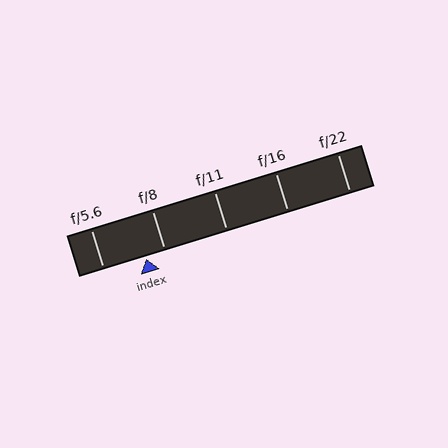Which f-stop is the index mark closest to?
The index mark is closest to f/8.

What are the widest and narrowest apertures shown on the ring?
The widest aperture shown is f/5.6 and the narrowest is f/22.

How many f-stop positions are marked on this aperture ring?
There are 5 f-stop positions marked.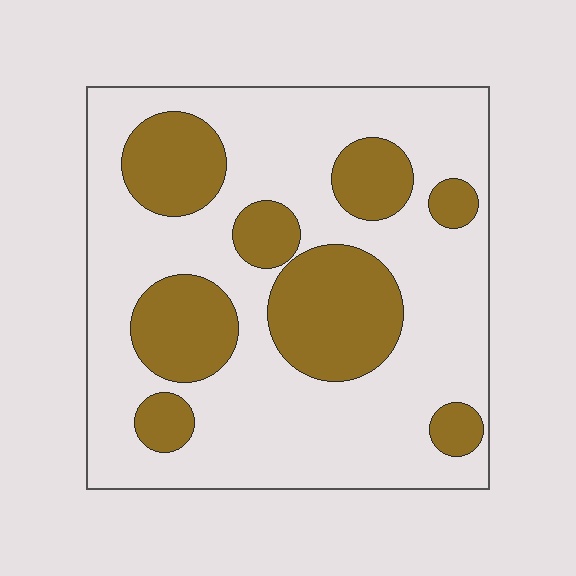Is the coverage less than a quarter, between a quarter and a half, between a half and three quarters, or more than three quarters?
Between a quarter and a half.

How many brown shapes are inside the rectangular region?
8.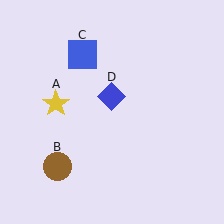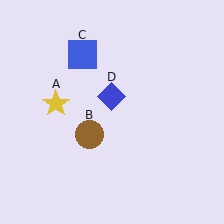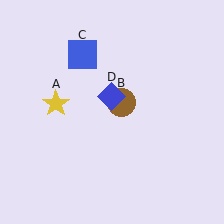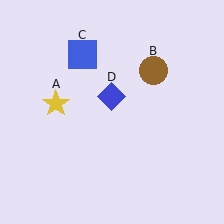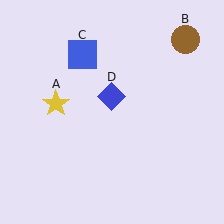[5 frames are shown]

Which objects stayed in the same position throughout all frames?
Yellow star (object A) and blue square (object C) and blue diamond (object D) remained stationary.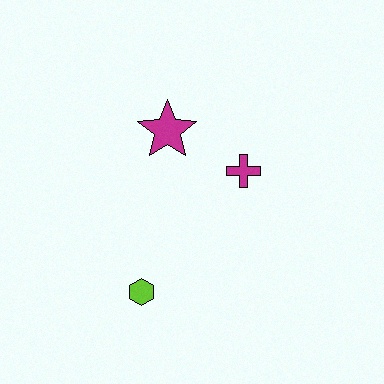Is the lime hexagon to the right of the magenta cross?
No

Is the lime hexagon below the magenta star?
Yes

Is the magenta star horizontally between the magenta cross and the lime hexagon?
Yes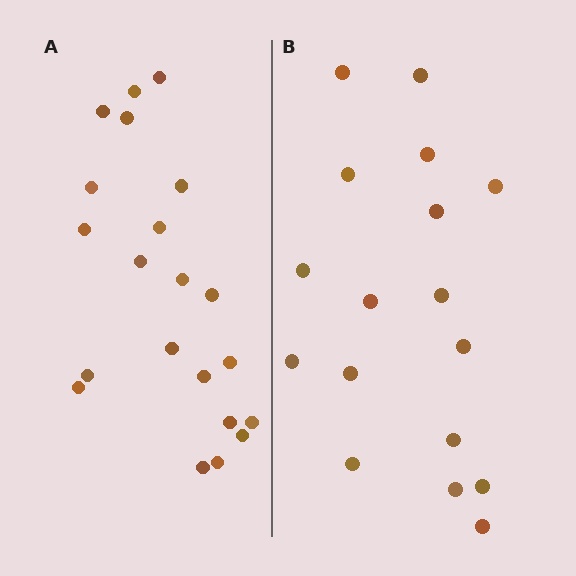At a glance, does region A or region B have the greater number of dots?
Region A (the left region) has more dots.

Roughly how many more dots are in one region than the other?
Region A has about 4 more dots than region B.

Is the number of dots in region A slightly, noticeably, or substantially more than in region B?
Region A has only slightly more — the two regions are fairly close. The ratio is roughly 1.2 to 1.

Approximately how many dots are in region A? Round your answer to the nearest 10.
About 20 dots. (The exact count is 21, which rounds to 20.)